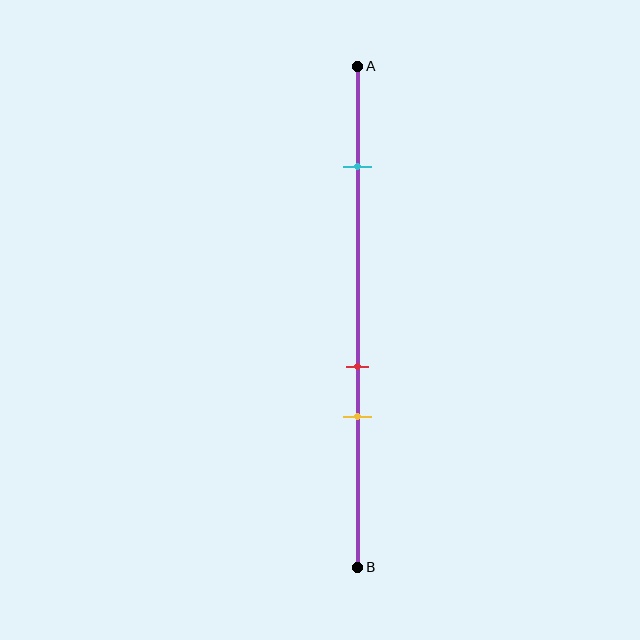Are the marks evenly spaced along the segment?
No, the marks are not evenly spaced.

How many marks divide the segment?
There are 3 marks dividing the segment.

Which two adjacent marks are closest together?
The red and yellow marks are the closest adjacent pair.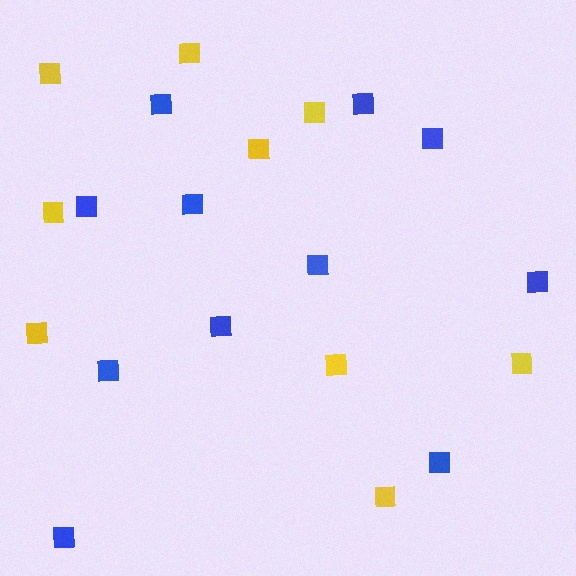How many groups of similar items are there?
There are 2 groups: one group of blue squares (11) and one group of yellow squares (9).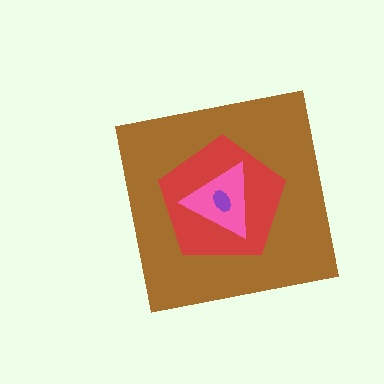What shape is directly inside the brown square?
The red pentagon.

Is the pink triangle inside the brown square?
Yes.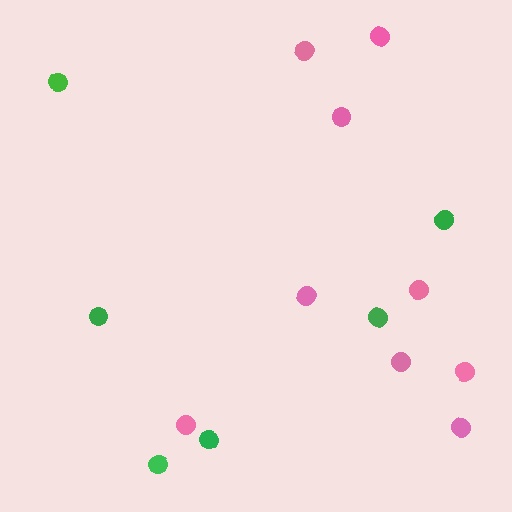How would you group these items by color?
There are 2 groups: one group of pink circles (9) and one group of green circles (6).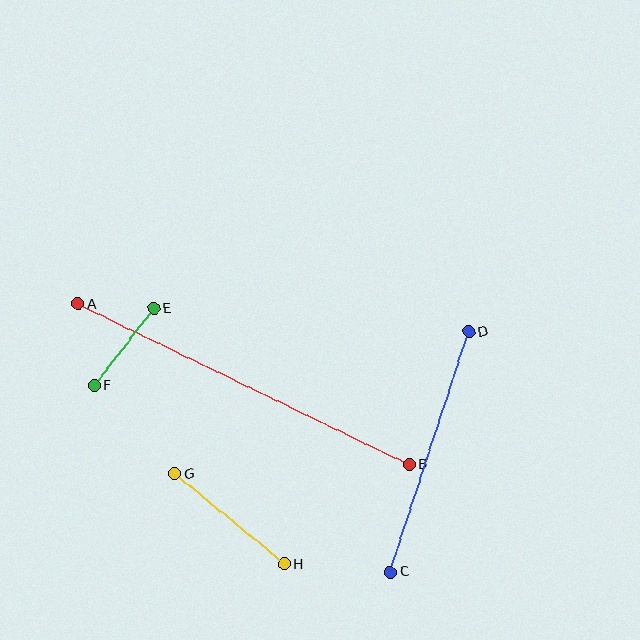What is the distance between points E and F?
The distance is approximately 97 pixels.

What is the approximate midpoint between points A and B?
The midpoint is at approximately (244, 384) pixels.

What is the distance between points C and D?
The distance is approximately 253 pixels.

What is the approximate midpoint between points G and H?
The midpoint is at approximately (230, 519) pixels.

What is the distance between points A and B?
The distance is approximately 368 pixels.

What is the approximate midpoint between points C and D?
The midpoint is at approximately (430, 452) pixels.